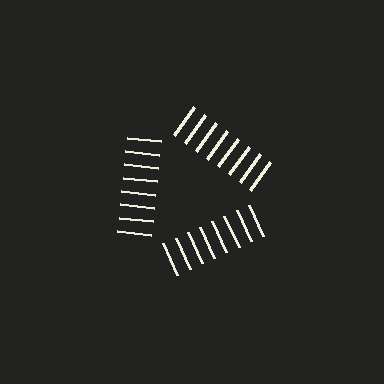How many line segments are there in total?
24 — 8 along each of the 3 edges.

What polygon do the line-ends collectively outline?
An illusory triangle — the line segments terminate on its edges but no continuous stroke is drawn.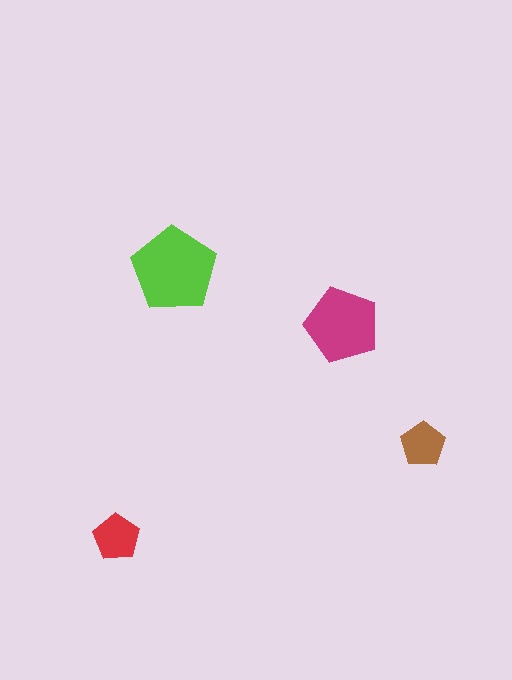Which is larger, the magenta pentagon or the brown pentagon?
The magenta one.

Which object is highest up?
The lime pentagon is topmost.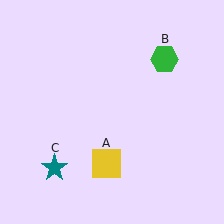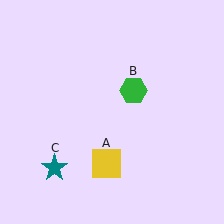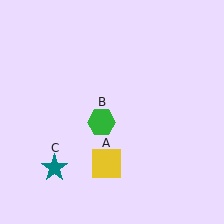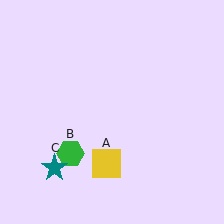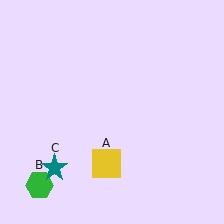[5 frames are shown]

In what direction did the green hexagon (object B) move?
The green hexagon (object B) moved down and to the left.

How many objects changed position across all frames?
1 object changed position: green hexagon (object B).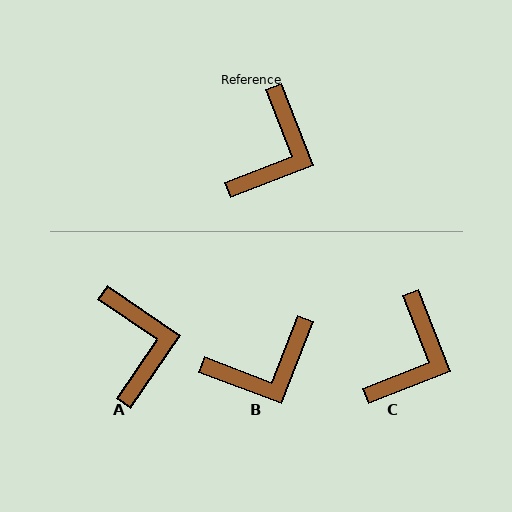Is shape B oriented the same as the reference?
No, it is off by about 42 degrees.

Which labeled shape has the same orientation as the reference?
C.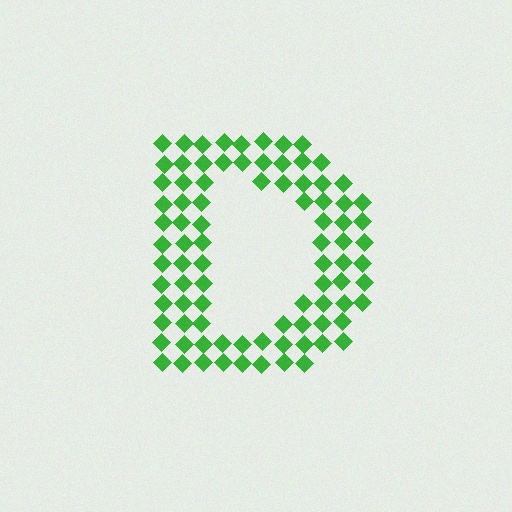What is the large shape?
The large shape is the letter D.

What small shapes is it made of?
It is made of small diamonds.